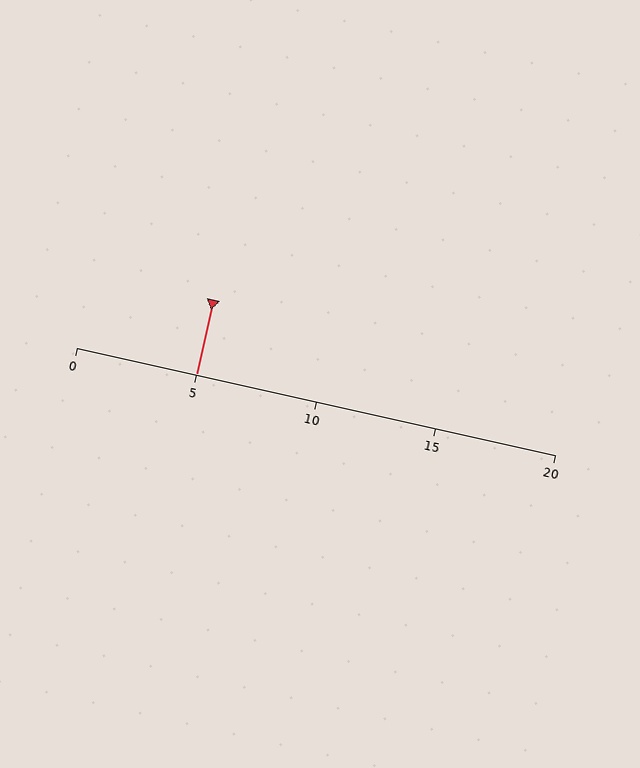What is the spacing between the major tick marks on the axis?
The major ticks are spaced 5 apart.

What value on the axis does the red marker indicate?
The marker indicates approximately 5.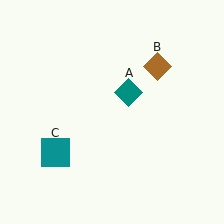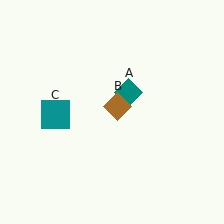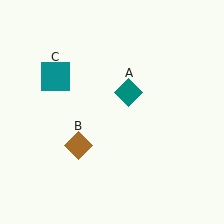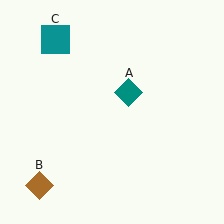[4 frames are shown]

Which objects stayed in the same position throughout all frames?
Teal diamond (object A) remained stationary.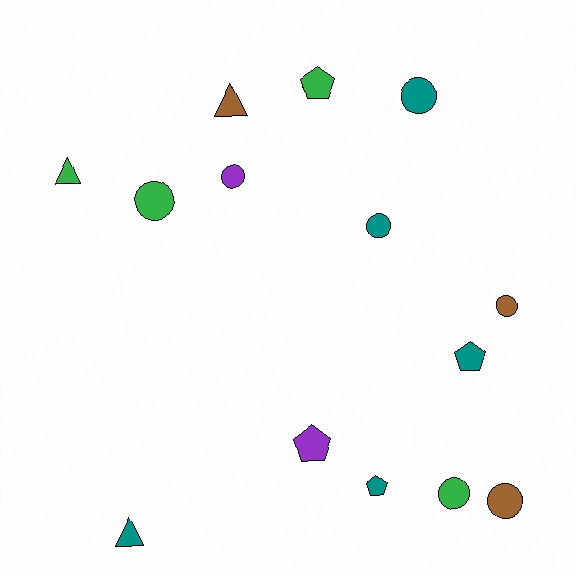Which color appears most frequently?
Teal, with 5 objects.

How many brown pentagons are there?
There are no brown pentagons.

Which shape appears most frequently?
Circle, with 7 objects.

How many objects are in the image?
There are 14 objects.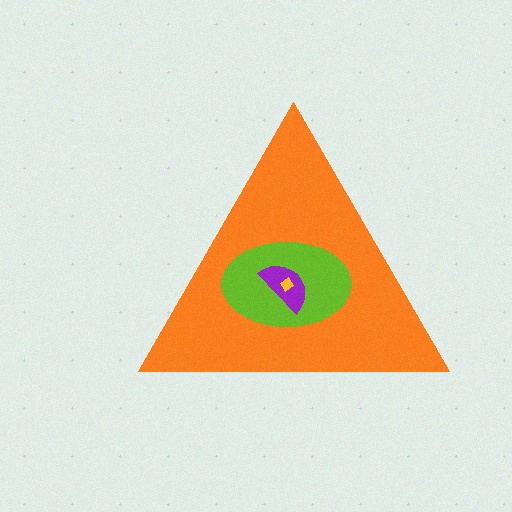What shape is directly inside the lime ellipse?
The purple semicircle.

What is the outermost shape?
The orange triangle.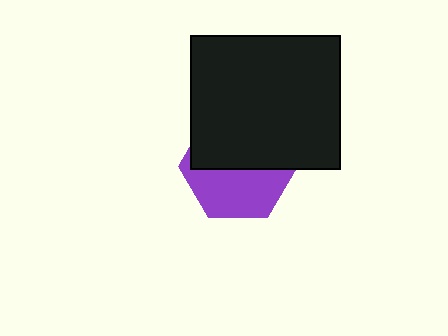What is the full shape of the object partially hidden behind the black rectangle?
The partially hidden object is a purple hexagon.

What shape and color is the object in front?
The object in front is a black rectangle.